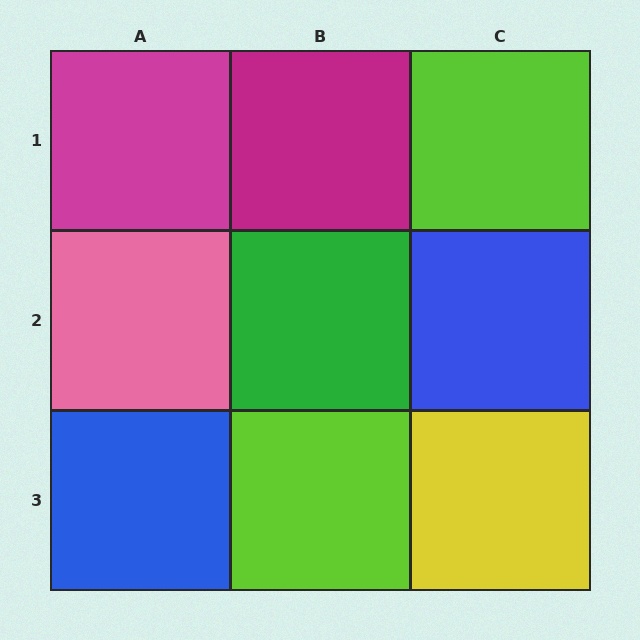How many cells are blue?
2 cells are blue.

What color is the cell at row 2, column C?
Blue.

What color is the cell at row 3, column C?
Yellow.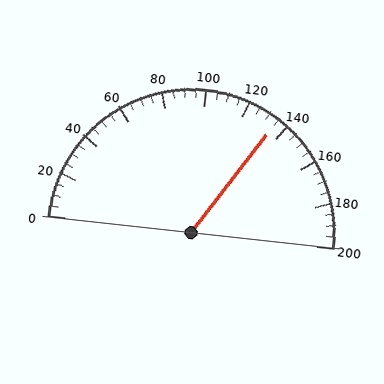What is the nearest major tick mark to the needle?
The nearest major tick mark is 140.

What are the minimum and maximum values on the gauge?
The gauge ranges from 0 to 200.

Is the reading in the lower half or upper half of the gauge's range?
The reading is in the upper half of the range (0 to 200).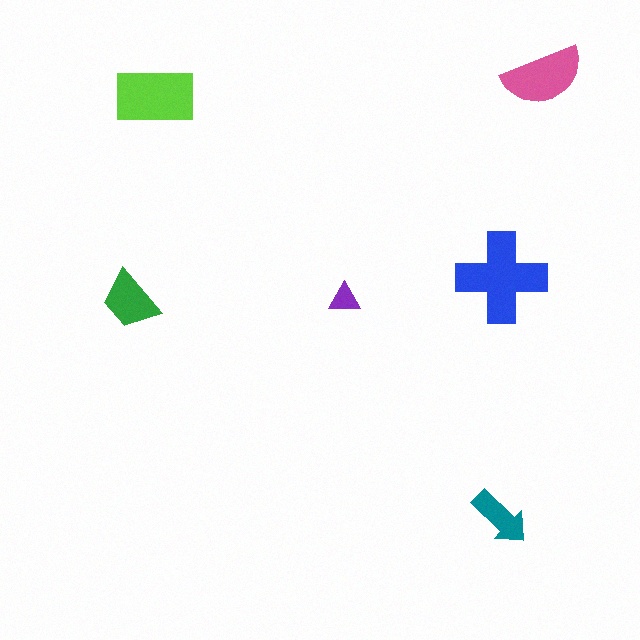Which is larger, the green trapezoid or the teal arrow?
The green trapezoid.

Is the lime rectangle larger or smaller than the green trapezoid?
Larger.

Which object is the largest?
The blue cross.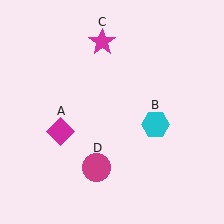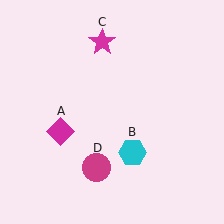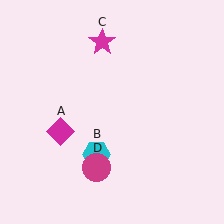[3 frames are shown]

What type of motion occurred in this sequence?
The cyan hexagon (object B) rotated clockwise around the center of the scene.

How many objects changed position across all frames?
1 object changed position: cyan hexagon (object B).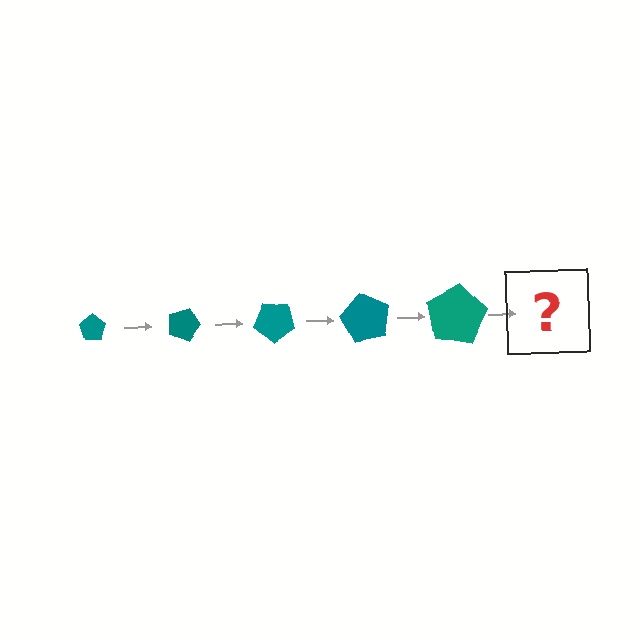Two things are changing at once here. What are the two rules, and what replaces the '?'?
The two rules are that the pentagon grows larger each step and it rotates 20 degrees each step. The '?' should be a pentagon, larger than the previous one and rotated 100 degrees from the start.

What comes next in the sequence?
The next element should be a pentagon, larger than the previous one and rotated 100 degrees from the start.